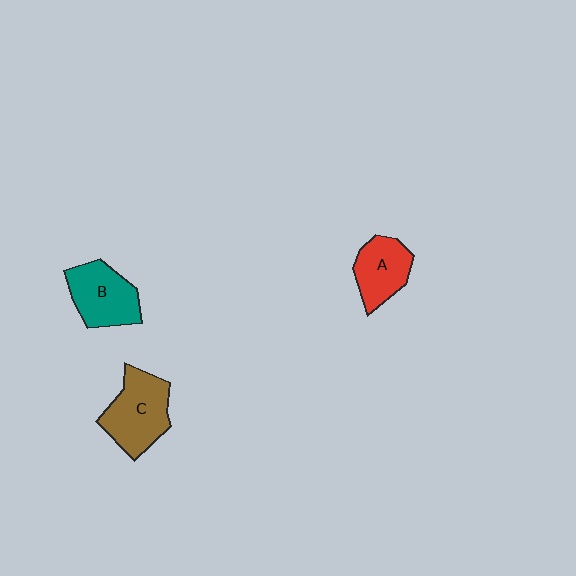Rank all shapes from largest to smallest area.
From largest to smallest: C (brown), B (teal), A (red).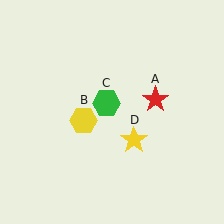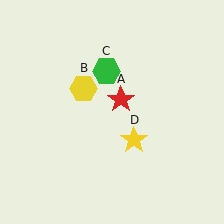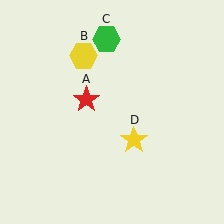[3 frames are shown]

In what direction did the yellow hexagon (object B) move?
The yellow hexagon (object B) moved up.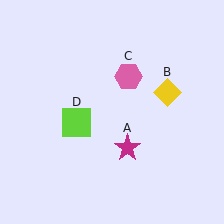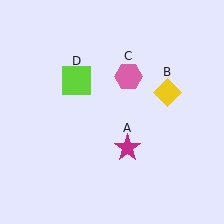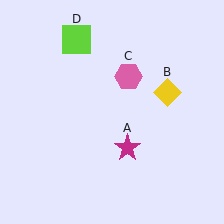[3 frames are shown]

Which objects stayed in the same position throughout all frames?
Magenta star (object A) and yellow diamond (object B) and pink hexagon (object C) remained stationary.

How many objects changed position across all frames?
1 object changed position: lime square (object D).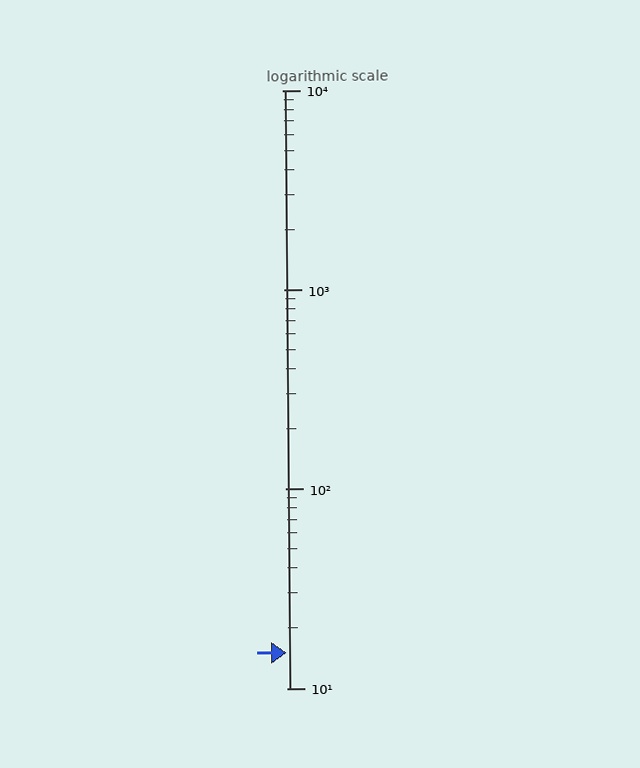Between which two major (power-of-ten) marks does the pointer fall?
The pointer is between 10 and 100.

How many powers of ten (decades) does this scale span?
The scale spans 3 decades, from 10 to 10000.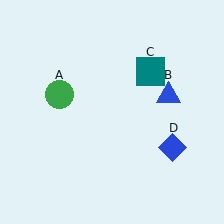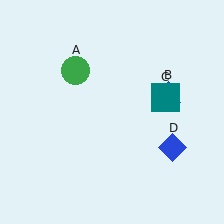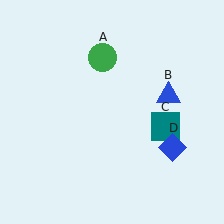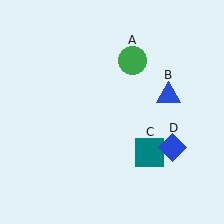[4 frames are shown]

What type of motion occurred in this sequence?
The green circle (object A), teal square (object C) rotated clockwise around the center of the scene.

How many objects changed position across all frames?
2 objects changed position: green circle (object A), teal square (object C).